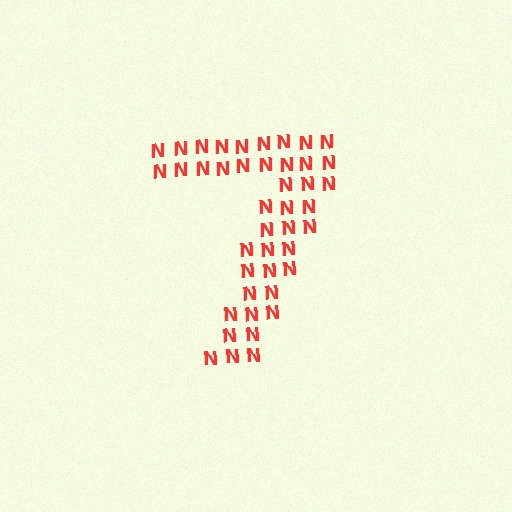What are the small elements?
The small elements are letter N's.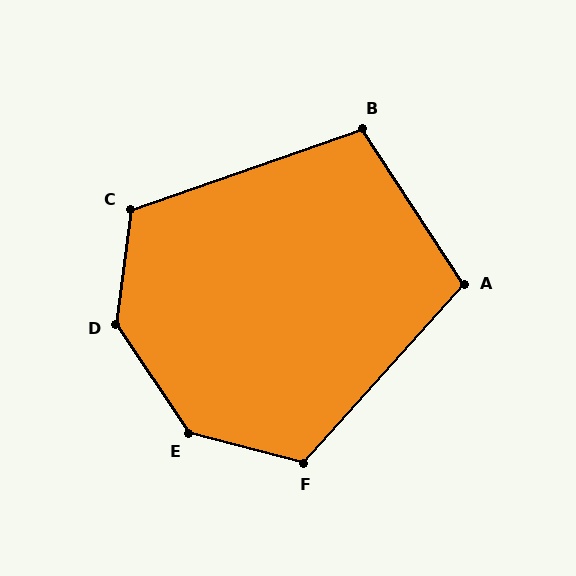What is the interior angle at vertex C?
Approximately 116 degrees (obtuse).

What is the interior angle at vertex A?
Approximately 105 degrees (obtuse).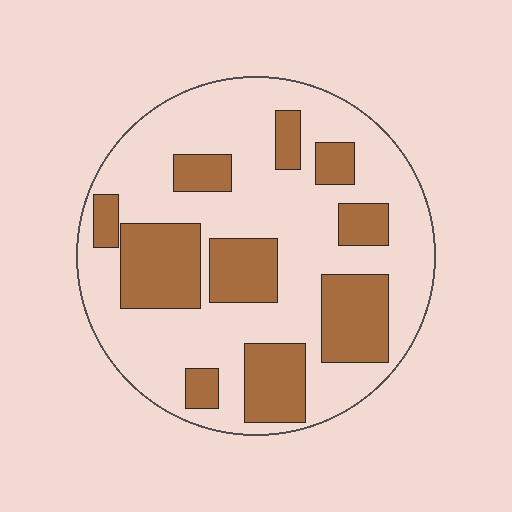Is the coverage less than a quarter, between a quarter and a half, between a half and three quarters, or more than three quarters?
Between a quarter and a half.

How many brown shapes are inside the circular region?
10.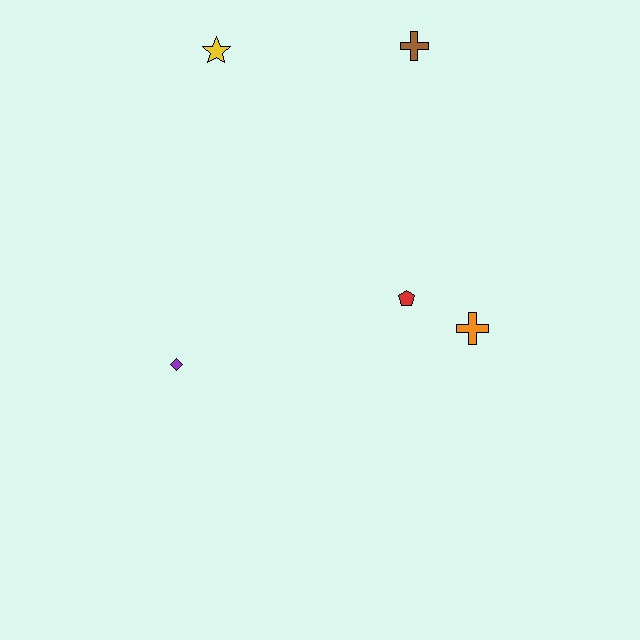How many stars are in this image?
There is 1 star.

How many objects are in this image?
There are 5 objects.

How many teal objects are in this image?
There are no teal objects.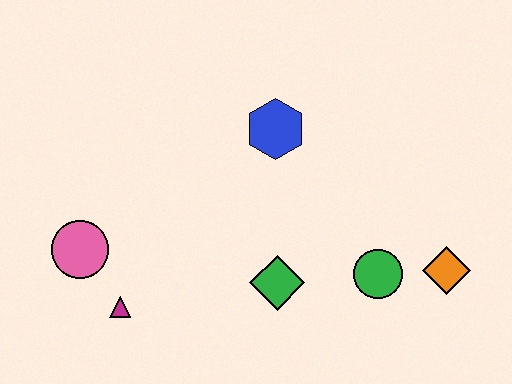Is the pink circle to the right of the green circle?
No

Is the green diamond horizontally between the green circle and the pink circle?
Yes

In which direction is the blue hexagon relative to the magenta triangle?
The blue hexagon is above the magenta triangle.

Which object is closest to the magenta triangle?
The pink circle is closest to the magenta triangle.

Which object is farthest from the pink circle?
The orange diamond is farthest from the pink circle.